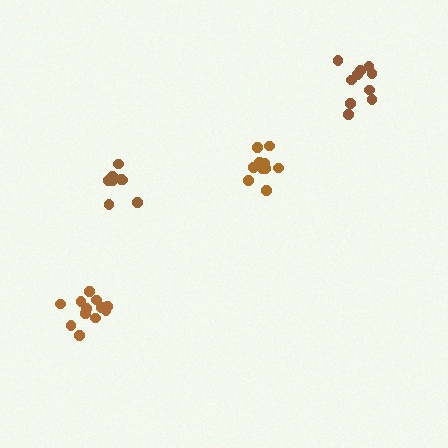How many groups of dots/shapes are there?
There are 4 groups.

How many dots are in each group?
Group 1: 8 dots, Group 2: 12 dots, Group 3: 12 dots, Group 4: 10 dots (42 total).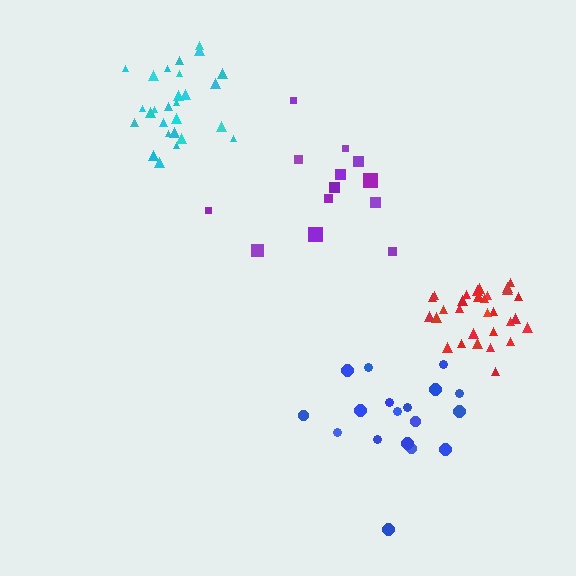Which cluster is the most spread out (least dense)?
Purple.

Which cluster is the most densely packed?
Red.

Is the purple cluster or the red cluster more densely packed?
Red.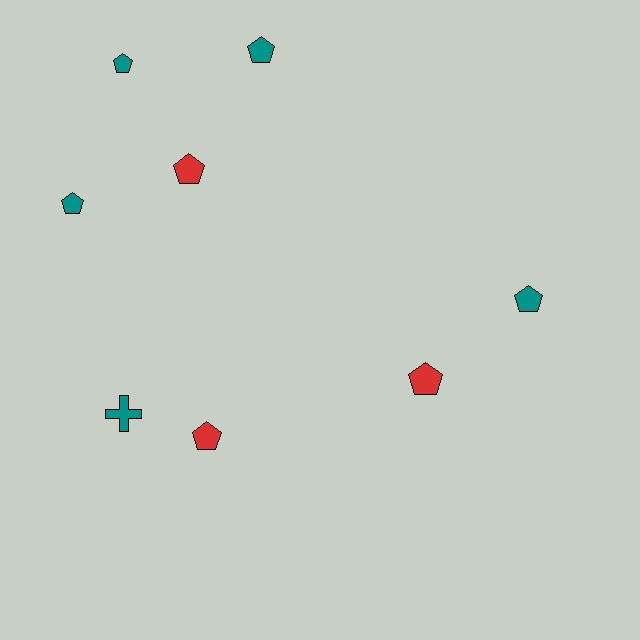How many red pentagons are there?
There are 3 red pentagons.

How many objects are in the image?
There are 8 objects.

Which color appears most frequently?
Teal, with 5 objects.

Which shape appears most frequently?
Pentagon, with 7 objects.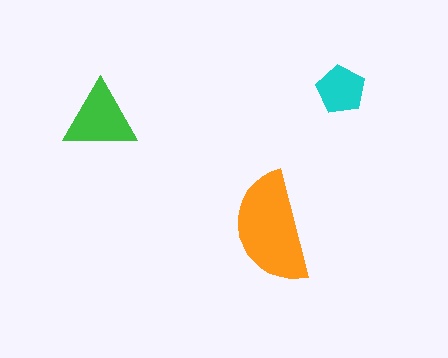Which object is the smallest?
The cyan pentagon.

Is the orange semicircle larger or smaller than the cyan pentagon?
Larger.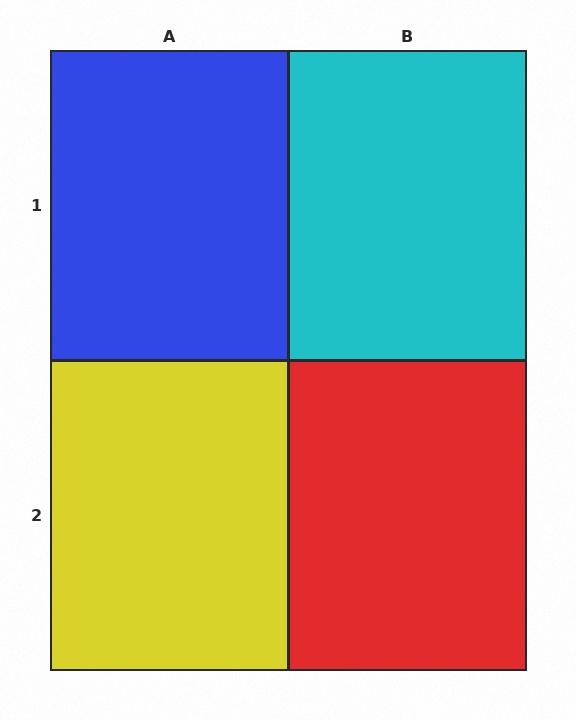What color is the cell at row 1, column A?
Blue.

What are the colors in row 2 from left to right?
Yellow, red.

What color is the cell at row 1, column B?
Cyan.